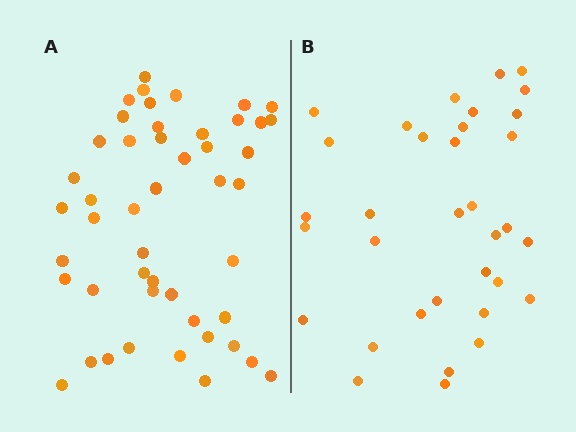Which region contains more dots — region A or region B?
Region A (the left region) has more dots.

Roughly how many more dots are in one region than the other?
Region A has approximately 15 more dots than region B.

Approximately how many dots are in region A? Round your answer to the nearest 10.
About 50 dots. (The exact count is 48, which rounds to 50.)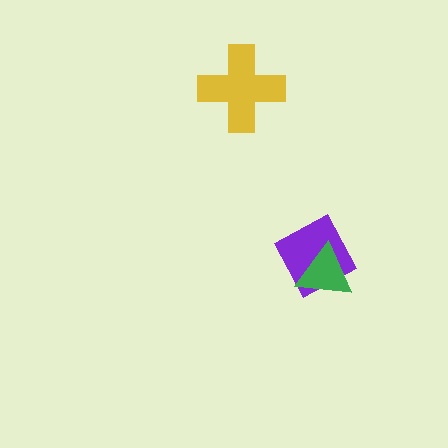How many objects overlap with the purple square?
1 object overlaps with the purple square.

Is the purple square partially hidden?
Yes, it is partially covered by another shape.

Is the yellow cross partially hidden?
No, no other shape covers it.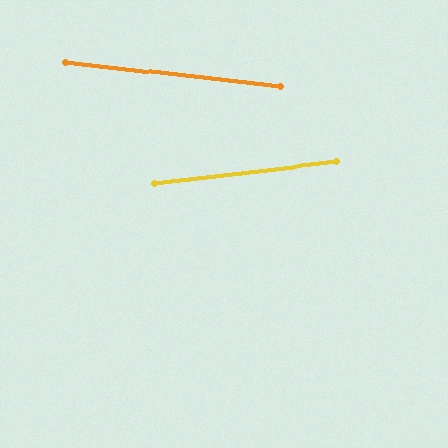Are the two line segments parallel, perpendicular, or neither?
Neither parallel nor perpendicular — they differ by about 13°.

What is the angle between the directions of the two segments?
Approximately 13 degrees.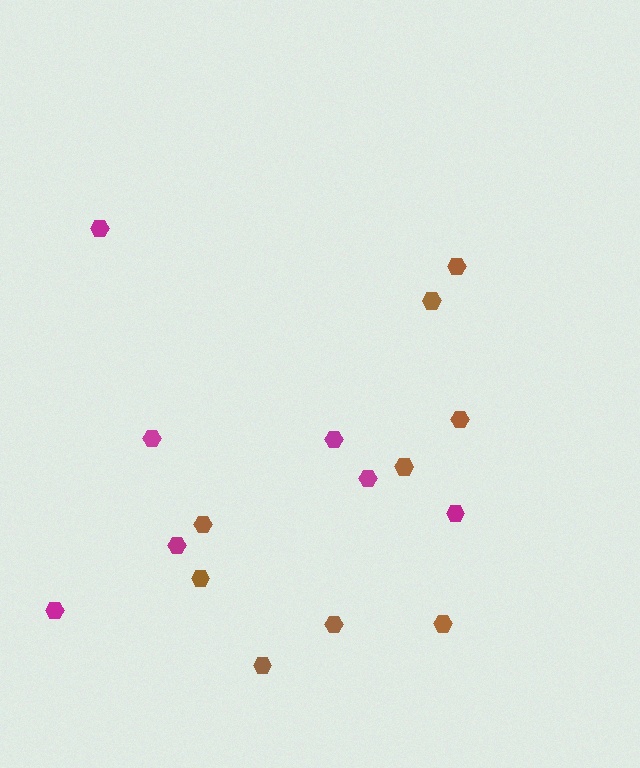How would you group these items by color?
There are 2 groups: one group of brown hexagons (9) and one group of magenta hexagons (7).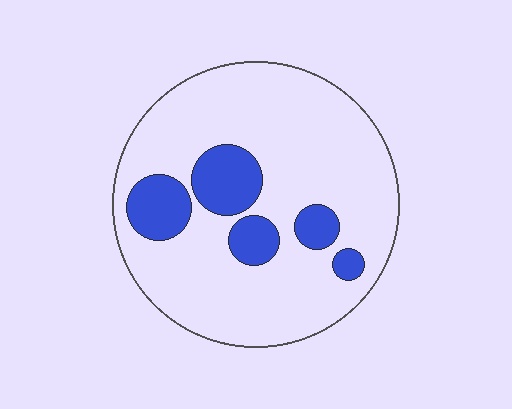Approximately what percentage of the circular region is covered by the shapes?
Approximately 20%.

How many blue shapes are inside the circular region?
5.